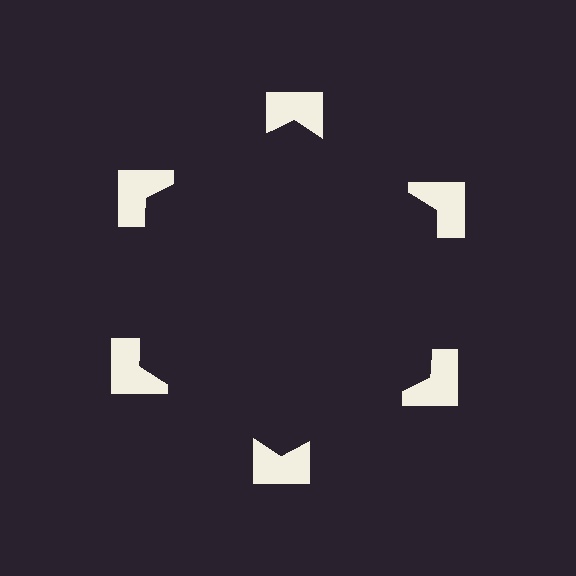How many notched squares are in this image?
There are 6 — one at each vertex of the illusory hexagon.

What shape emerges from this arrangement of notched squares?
An illusory hexagon — its edges are inferred from the aligned wedge cuts in the notched squares, not physically drawn.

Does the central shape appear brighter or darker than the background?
It typically appears slightly darker than the background, even though no actual brightness change is drawn.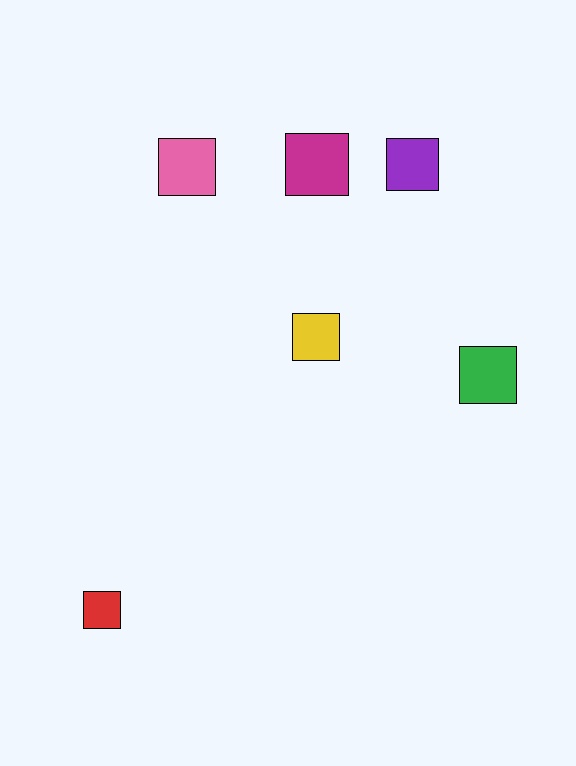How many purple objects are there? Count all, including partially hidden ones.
There is 1 purple object.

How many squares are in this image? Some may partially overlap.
There are 6 squares.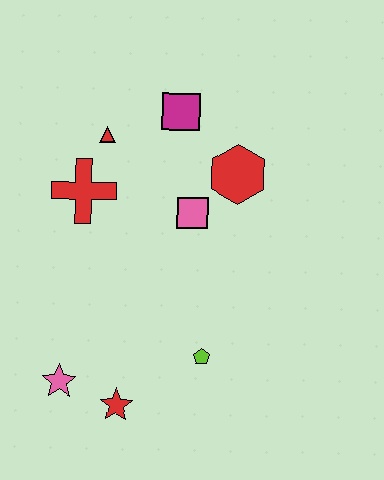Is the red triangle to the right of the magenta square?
No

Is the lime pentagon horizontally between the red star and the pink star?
No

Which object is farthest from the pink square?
The pink star is farthest from the pink square.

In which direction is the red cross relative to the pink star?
The red cross is above the pink star.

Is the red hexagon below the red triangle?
Yes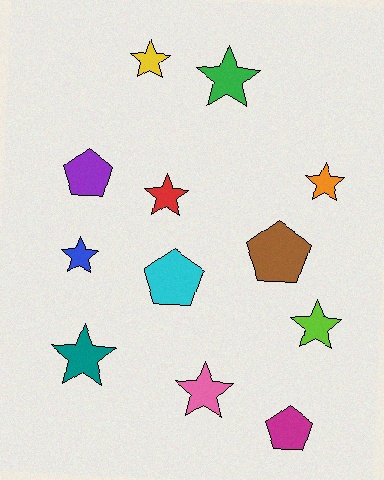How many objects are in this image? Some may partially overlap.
There are 12 objects.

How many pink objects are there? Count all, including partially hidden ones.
There is 1 pink object.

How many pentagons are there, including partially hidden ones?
There are 4 pentagons.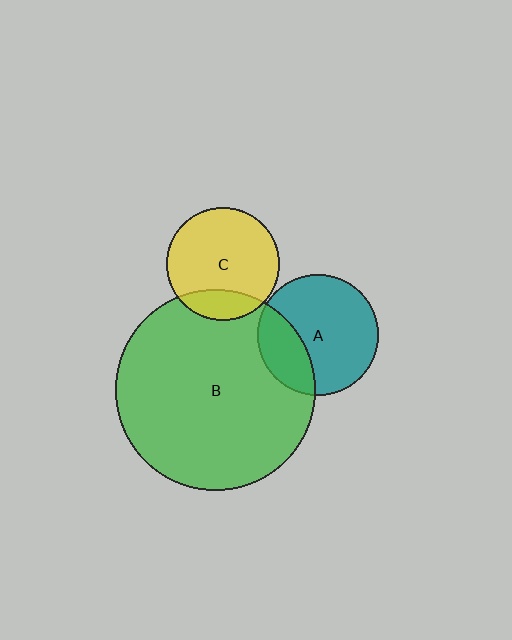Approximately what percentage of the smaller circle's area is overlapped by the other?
Approximately 30%.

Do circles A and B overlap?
Yes.